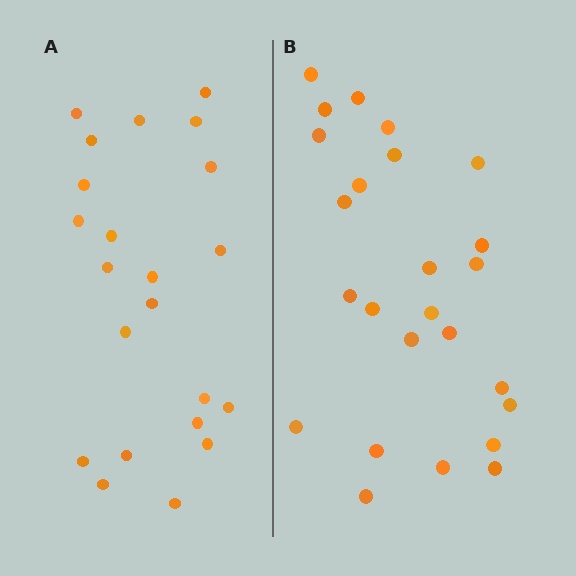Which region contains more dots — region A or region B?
Region B (the right region) has more dots.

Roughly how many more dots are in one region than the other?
Region B has just a few more — roughly 2 or 3 more dots than region A.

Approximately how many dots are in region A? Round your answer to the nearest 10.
About 20 dots. (The exact count is 22, which rounds to 20.)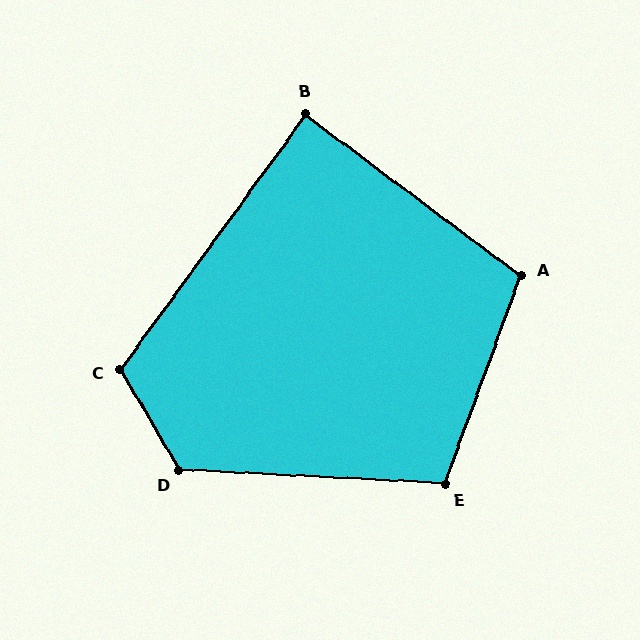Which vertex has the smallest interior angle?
B, at approximately 89 degrees.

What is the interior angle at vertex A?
Approximately 107 degrees (obtuse).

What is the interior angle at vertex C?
Approximately 114 degrees (obtuse).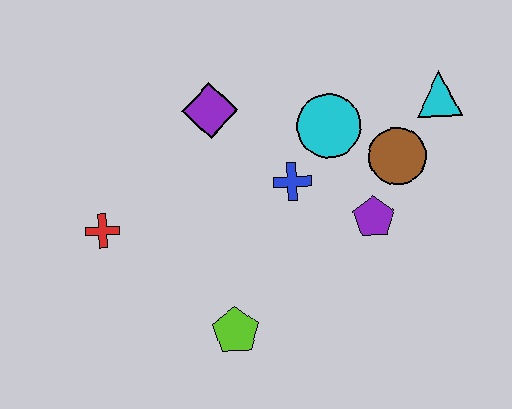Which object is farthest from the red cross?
The cyan triangle is farthest from the red cross.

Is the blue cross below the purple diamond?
Yes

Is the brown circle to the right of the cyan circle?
Yes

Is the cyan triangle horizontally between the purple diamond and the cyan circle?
No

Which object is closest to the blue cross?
The cyan circle is closest to the blue cross.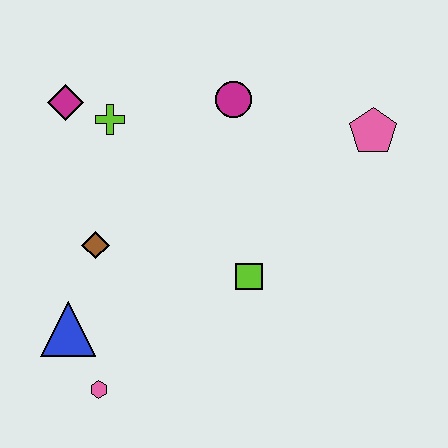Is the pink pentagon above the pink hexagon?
Yes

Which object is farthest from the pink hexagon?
The pink pentagon is farthest from the pink hexagon.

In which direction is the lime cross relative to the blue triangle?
The lime cross is above the blue triangle.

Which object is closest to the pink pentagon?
The magenta circle is closest to the pink pentagon.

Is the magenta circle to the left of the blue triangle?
No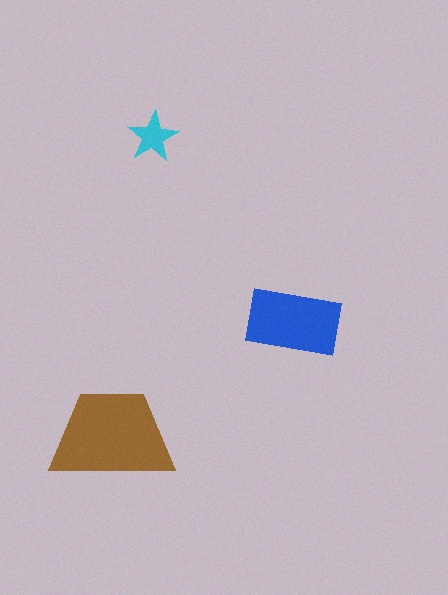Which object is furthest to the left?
The brown trapezoid is leftmost.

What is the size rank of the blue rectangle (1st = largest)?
2nd.